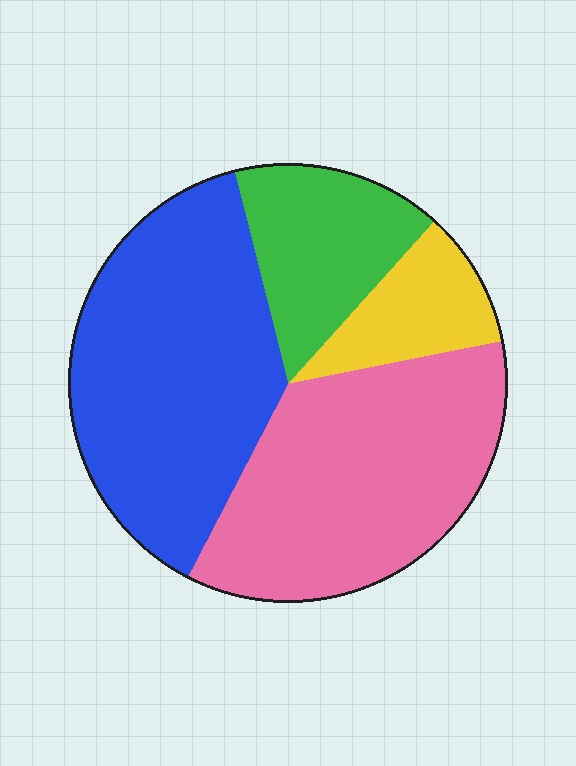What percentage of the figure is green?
Green takes up less than a quarter of the figure.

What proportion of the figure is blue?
Blue covers about 40% of the figure.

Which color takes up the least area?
Yellow, at roughly 10%.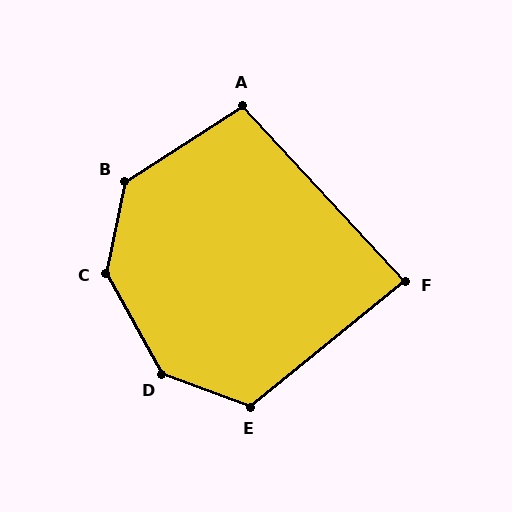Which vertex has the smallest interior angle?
F, at approximately 86 degrees.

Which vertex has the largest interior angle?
C, at approximately 140 degrees.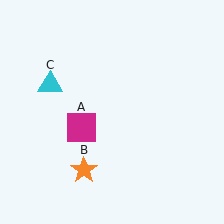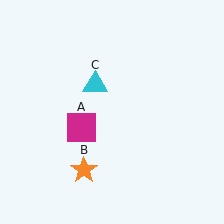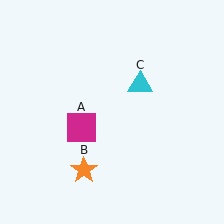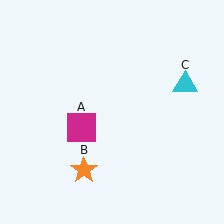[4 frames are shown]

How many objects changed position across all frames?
1 object changed position: cyan triangle (object C).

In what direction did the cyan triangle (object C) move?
The cyan triangle (object C) moved right.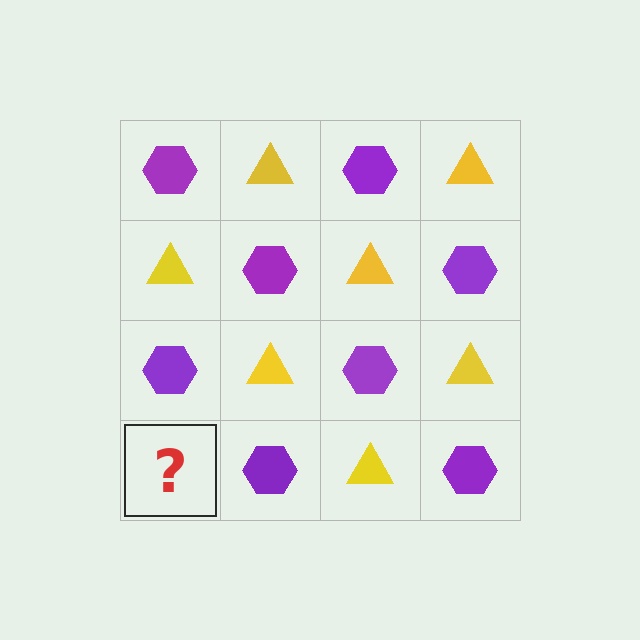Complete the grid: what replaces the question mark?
The question mark should be replaced with a yellow triangle.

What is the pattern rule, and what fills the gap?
The rule is that it alternates purple hexagon and yellow triangle in a checkerboard pattern. The gap should be filled with a yellow triangle.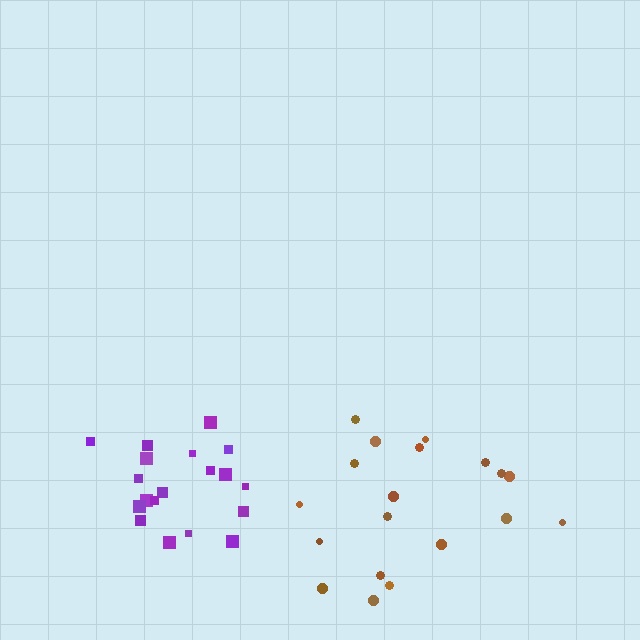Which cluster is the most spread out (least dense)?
Brown.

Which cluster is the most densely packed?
Purple.